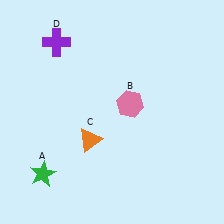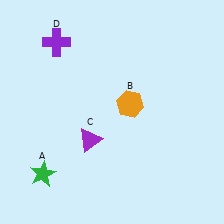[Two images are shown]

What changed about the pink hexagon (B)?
In Image 1, B is pink. In Image 2, it changed to orange.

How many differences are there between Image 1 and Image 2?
There are 2 differences between the two images.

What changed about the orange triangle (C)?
In Image 1, C is orange. In Image 2, it changed to purple.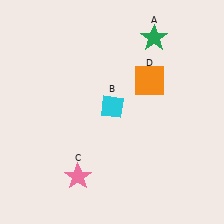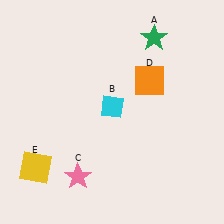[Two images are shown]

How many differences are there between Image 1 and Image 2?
There is 1 difference between the two images.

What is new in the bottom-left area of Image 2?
A yellow square (E) was added in the bottom-left area of Image 2.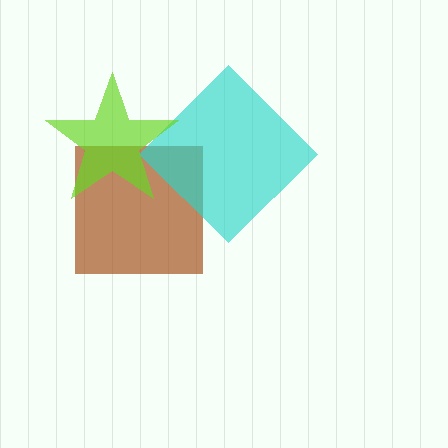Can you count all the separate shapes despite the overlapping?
Yes, there are 3 separate shapes.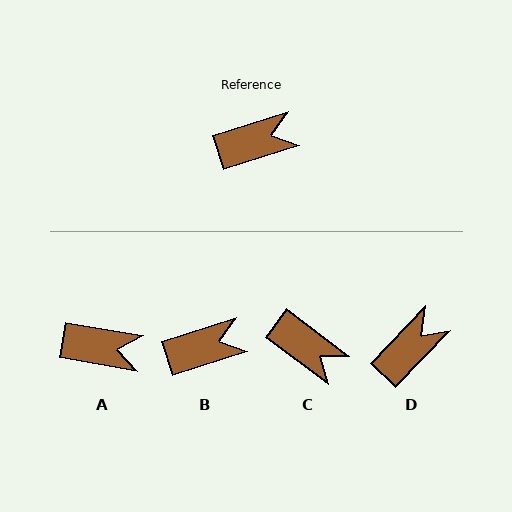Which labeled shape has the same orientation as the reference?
B.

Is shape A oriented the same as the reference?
No, it is off by about 27 degrees.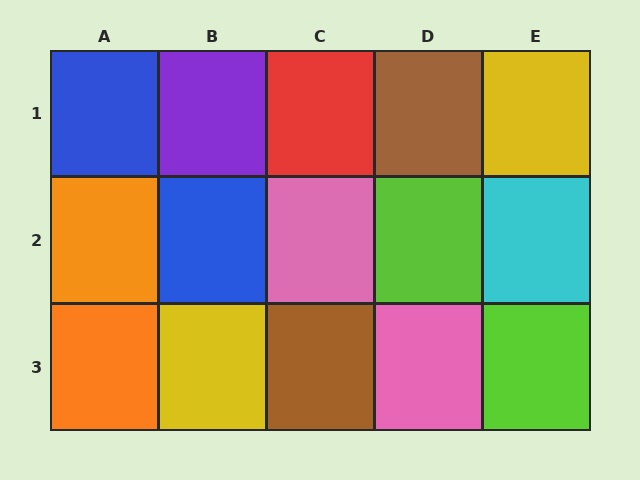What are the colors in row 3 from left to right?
Orange, yellow, brown, pink, lime.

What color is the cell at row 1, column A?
Blue.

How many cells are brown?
2 cells are brown.